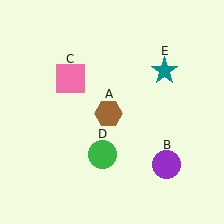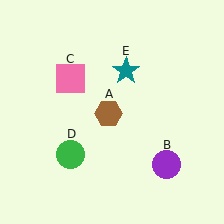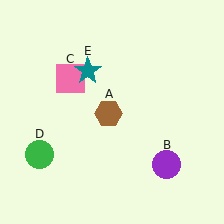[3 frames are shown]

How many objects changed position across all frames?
2 objects changed position: green circle (object D), teal star (object E).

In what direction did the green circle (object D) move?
The green circle (object D) moved left.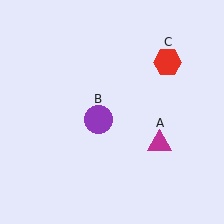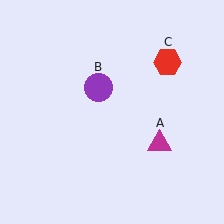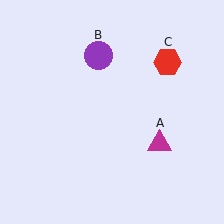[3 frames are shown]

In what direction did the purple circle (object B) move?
The purple circle (object B) moved up.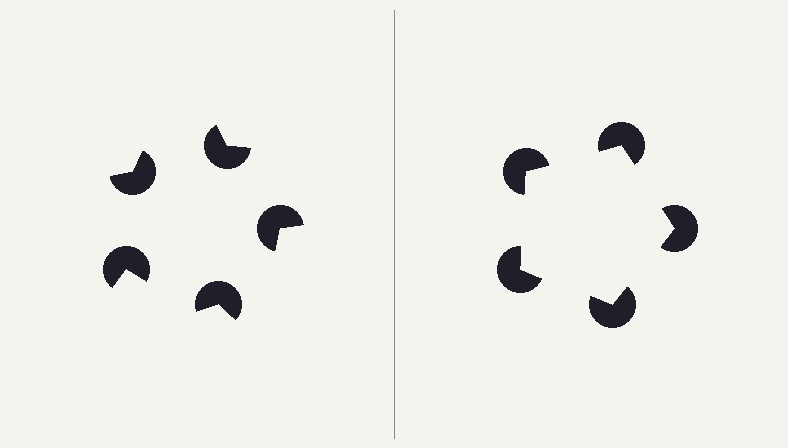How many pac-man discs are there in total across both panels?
10 — 5 on each side.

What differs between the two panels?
The pac-man discs are positioned identically on both sides; only the wedge orientations differ. On the right they align to a pentagon; on the left they are misaligned.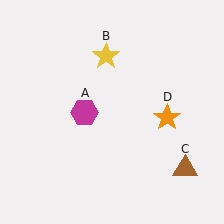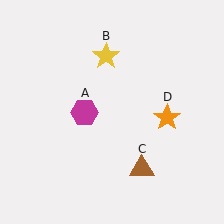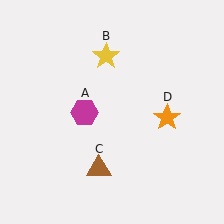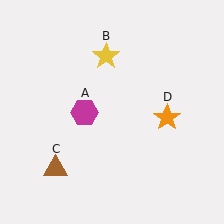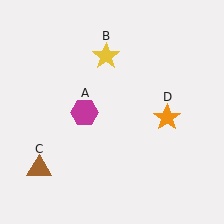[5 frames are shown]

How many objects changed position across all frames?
1 object changed position: brown triangle (object C).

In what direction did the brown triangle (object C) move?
The brown triangle (object C) moved left.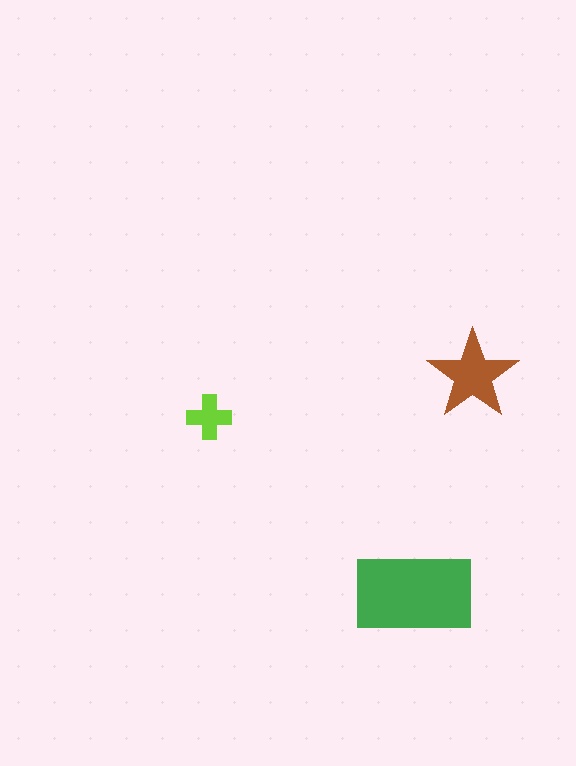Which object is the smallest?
The lime cross.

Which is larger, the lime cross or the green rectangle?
The green rectangle.